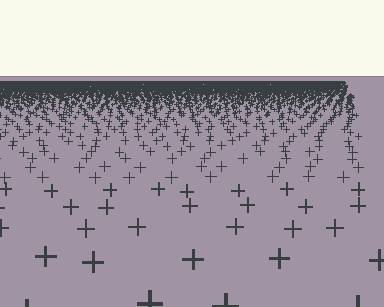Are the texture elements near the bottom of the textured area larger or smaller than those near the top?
Larger. Near the bottom, elements are closer to the viewer and appear at a bigger on-screen size.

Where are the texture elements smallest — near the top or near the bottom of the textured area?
Near the top.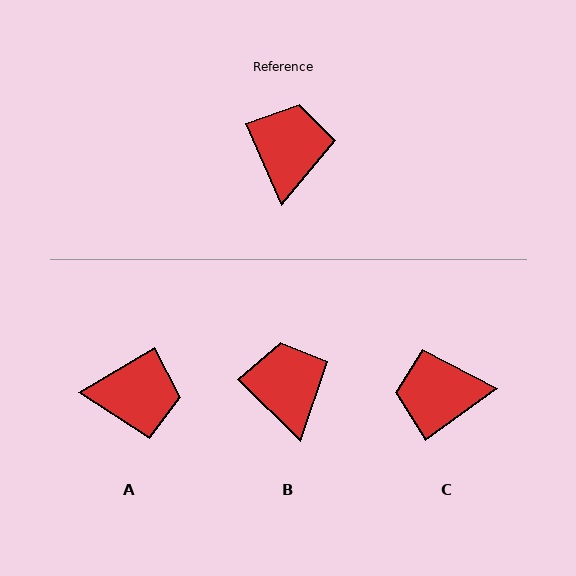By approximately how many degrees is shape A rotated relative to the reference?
Approximately 83 degrees clockwise.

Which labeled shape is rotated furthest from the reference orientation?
C, about 102 degrees away.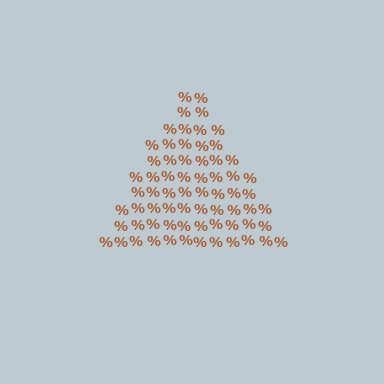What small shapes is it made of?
It is made of small percent signs.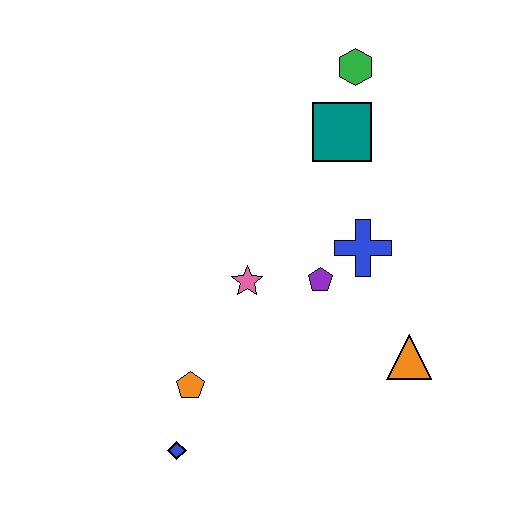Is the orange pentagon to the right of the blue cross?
No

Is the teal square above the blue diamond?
Yes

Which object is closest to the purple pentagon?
The blue cross is closest to the purple pentagon.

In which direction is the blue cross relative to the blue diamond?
The blue cross is above the blue diamond.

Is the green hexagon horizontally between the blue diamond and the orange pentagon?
No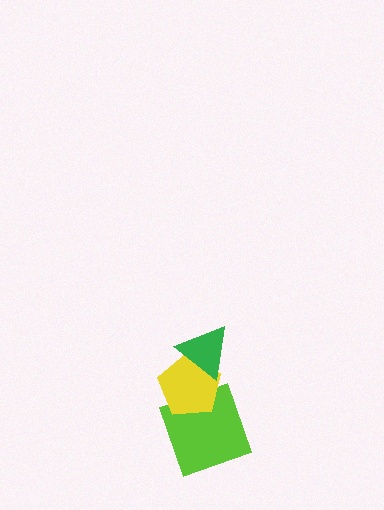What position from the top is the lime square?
The lime square is 3rd from the top.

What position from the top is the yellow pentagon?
The yellow pentagon is 2nd from the top.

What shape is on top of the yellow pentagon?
The green triangle is on top of the yellow pentagon.